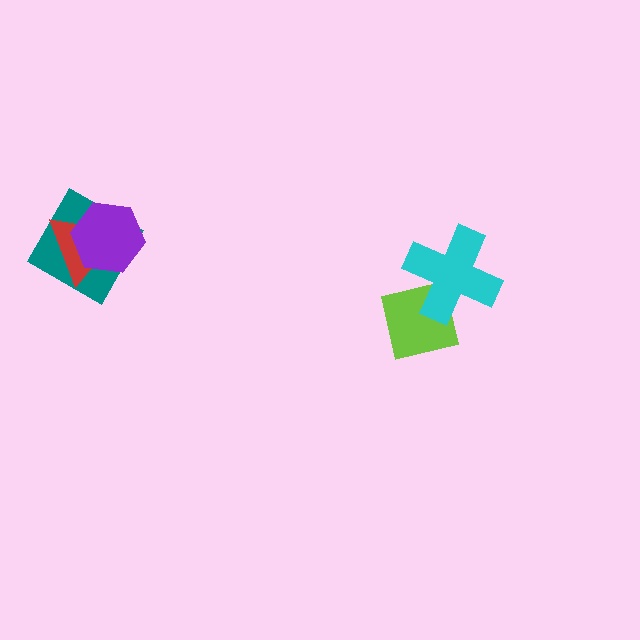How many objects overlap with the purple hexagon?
2 objects overlap with the purple hexagon.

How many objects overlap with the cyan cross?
1 object overlaps with the cyan cross.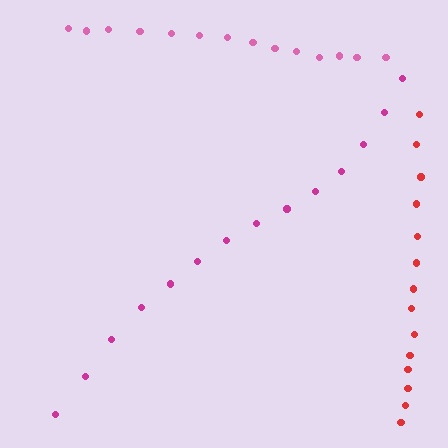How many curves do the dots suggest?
There are 3 distinct paths.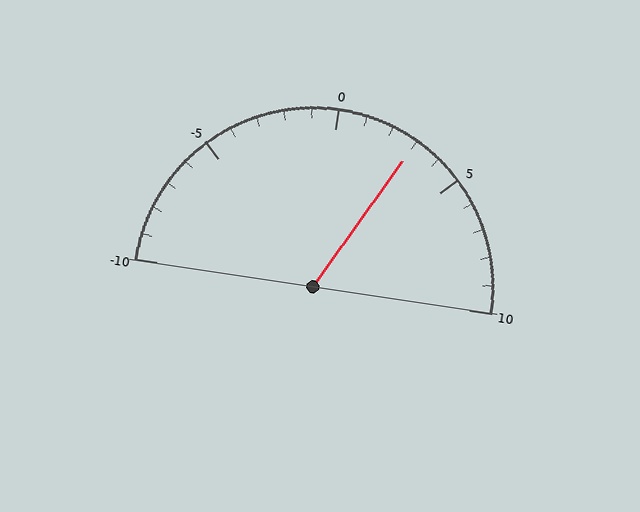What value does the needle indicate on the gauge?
The needle indicates approximately 3.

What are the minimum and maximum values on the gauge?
The gauge ranges from -10 to 10.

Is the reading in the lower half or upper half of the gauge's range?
The reading is in the upper half of the range (-10 to 10).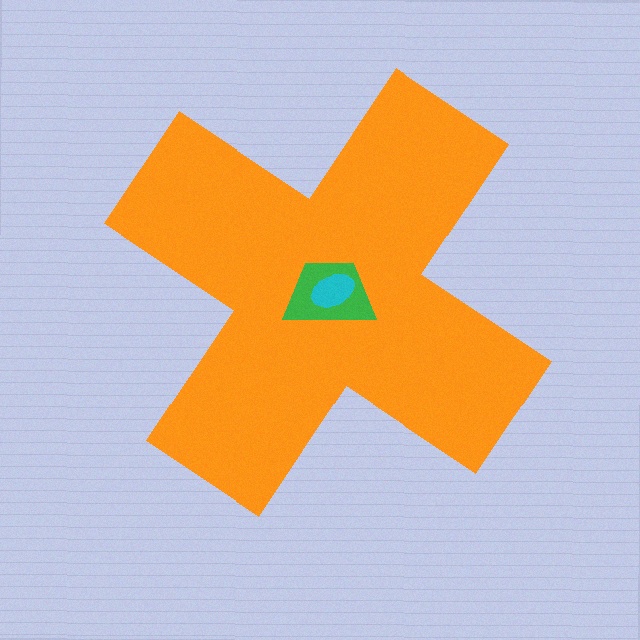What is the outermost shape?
The orange cross.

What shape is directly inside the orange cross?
The green trapezoid.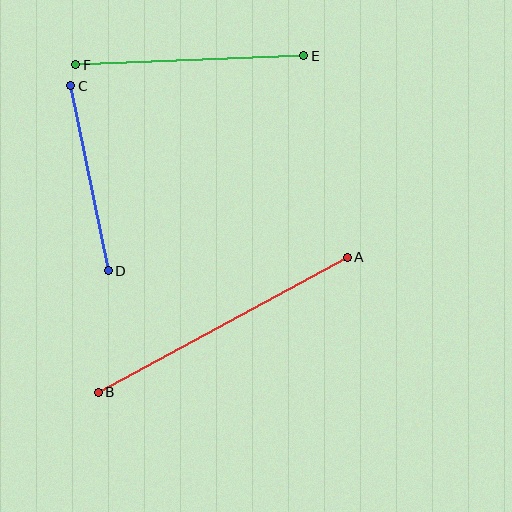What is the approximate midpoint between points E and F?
The midpoint is at approximately (190, 60) pixels.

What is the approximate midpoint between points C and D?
The midpoint is at approximately (89, 178) pixels.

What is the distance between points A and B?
The distance is approximately 283 pixels.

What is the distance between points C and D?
The distance is approximately 189 pixels.